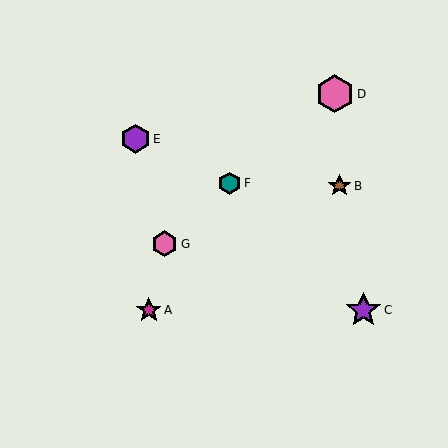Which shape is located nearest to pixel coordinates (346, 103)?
The pink hexagon (labeled D) at (335, 94) is nearest to that location.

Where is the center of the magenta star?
The center of the magenta star is at (149, 310).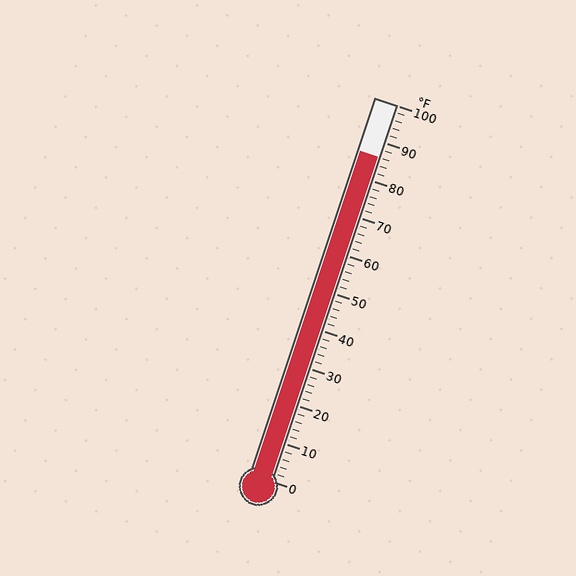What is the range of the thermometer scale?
The thermometer scale ranges from 0°F to 100°F.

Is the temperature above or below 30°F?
The temperature is above 30°F.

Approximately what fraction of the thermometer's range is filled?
The thermometer is filled to approximately 85% of its range.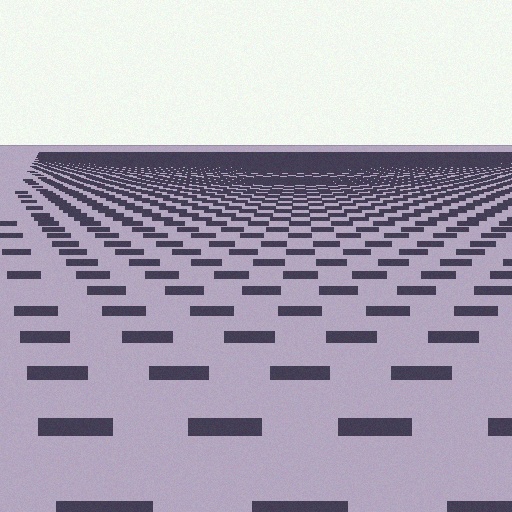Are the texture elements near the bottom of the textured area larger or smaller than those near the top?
Larger. Near the bottom, elements are closer to the viewer and appear at a bigger on-screen size.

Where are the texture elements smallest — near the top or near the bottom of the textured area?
Near the top.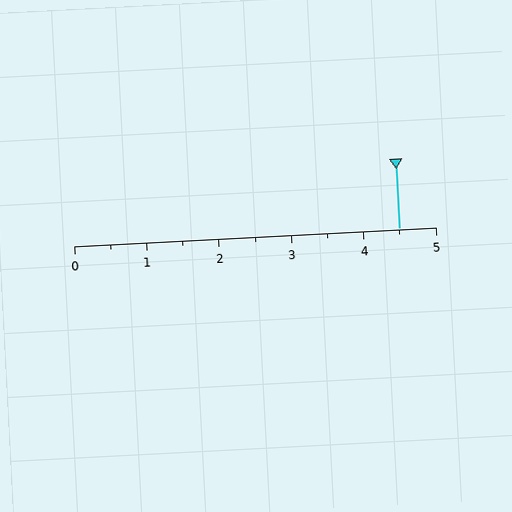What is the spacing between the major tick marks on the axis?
The major ticks are spaced 1 apart.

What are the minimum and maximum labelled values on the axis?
The axis runs from 0 to 5.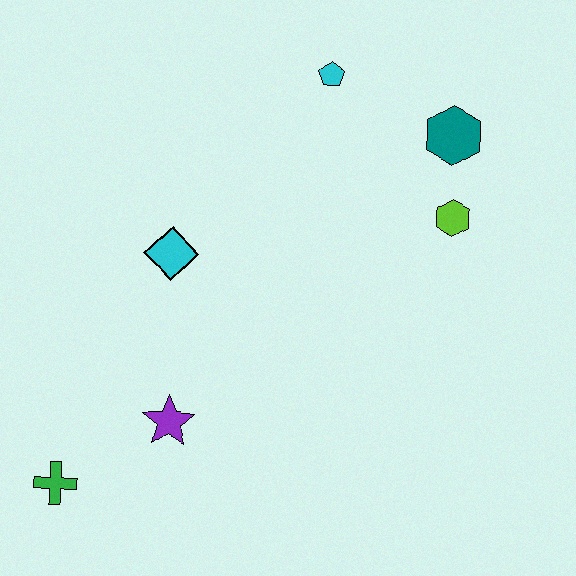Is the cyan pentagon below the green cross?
No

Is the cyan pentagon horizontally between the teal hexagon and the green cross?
Yes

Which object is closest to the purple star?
The green cross is closest to the purple star.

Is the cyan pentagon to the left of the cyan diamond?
No